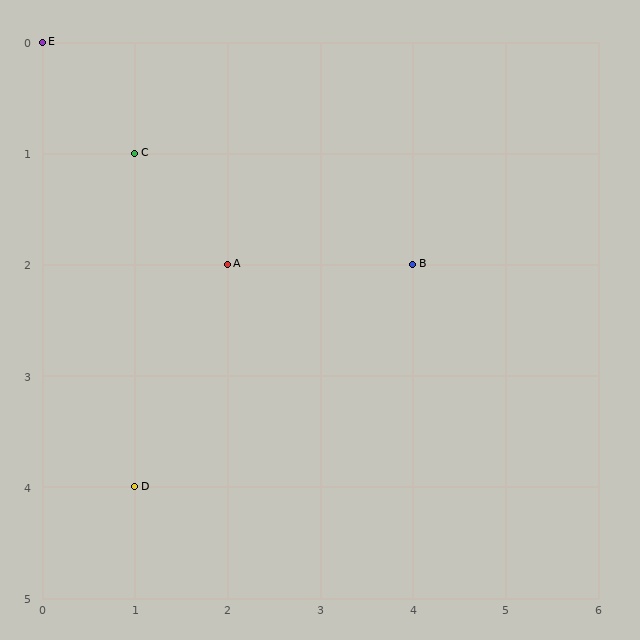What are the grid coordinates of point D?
Point D is at grid coordinates (1, 4).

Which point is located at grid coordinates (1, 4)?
Point D is at (1, 4).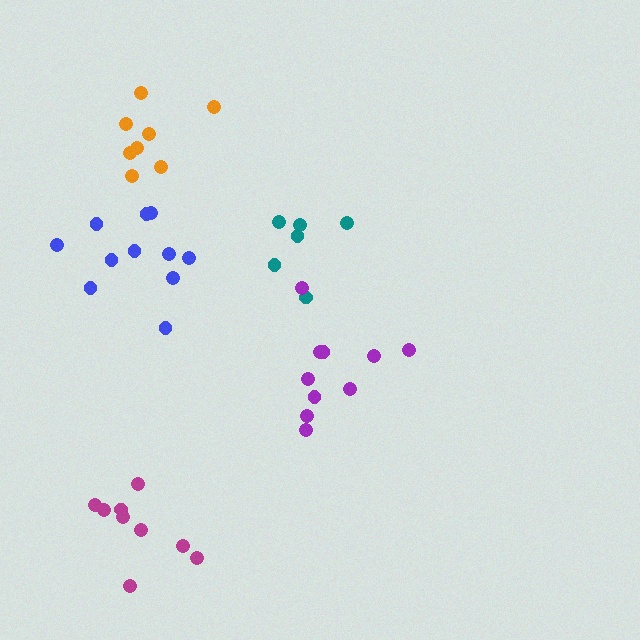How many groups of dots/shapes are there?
There are 5 groups.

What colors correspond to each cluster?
The clusters are colored: teal, orange, blue, magenta, purple.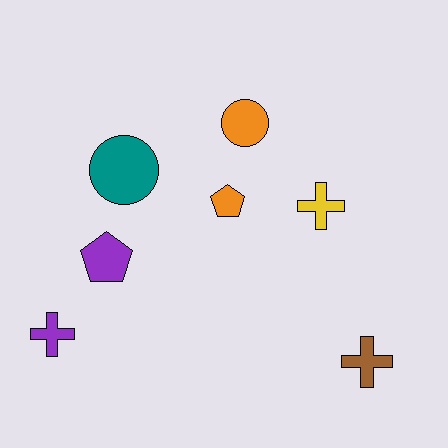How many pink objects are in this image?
There are no pink objects.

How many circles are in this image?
There are 2 circles.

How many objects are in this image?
There are 7 objects.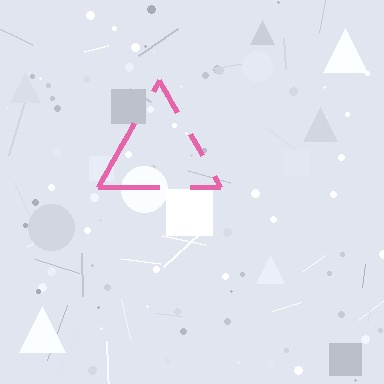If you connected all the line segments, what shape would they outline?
They would outline a triangle.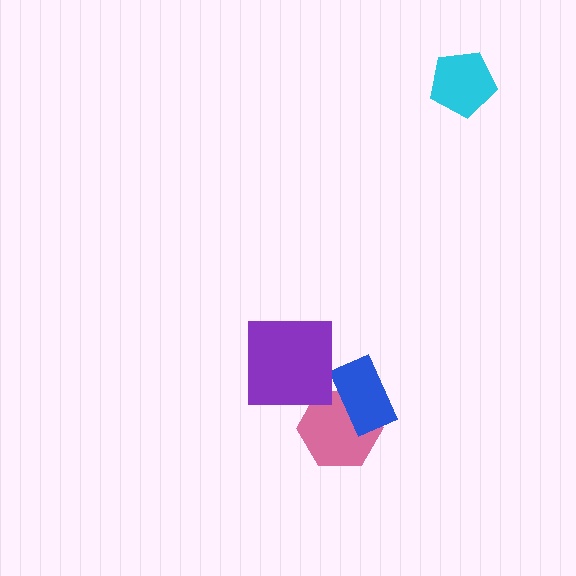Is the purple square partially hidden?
No, no other shape covers it.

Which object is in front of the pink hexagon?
The blue rectangle is in front of the pink hexagon.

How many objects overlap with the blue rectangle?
1 object overlaps with the blue rectangle.